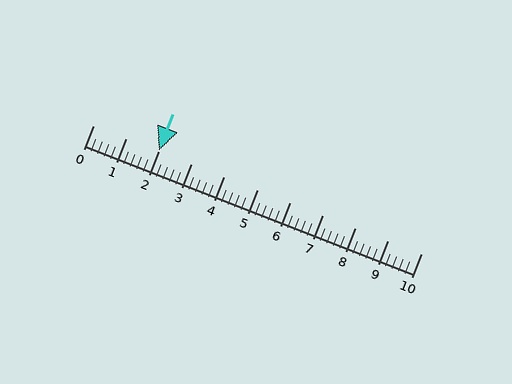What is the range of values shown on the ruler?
The ruler shows values from 0 to 10.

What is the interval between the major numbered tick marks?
The major tick marks are spaced 1 units apart.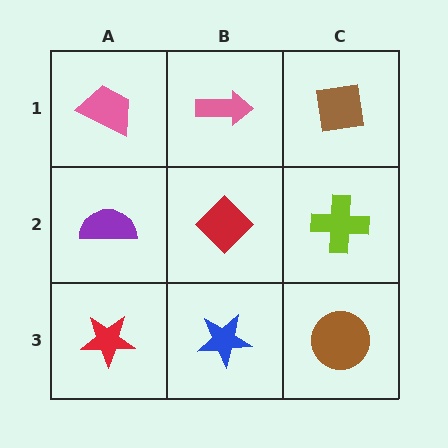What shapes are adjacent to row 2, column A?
A pink trapezoid (row 1, column A), a red star (row 3, column A), a red diamond (row 2, column B).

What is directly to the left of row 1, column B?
A pink trapezoid.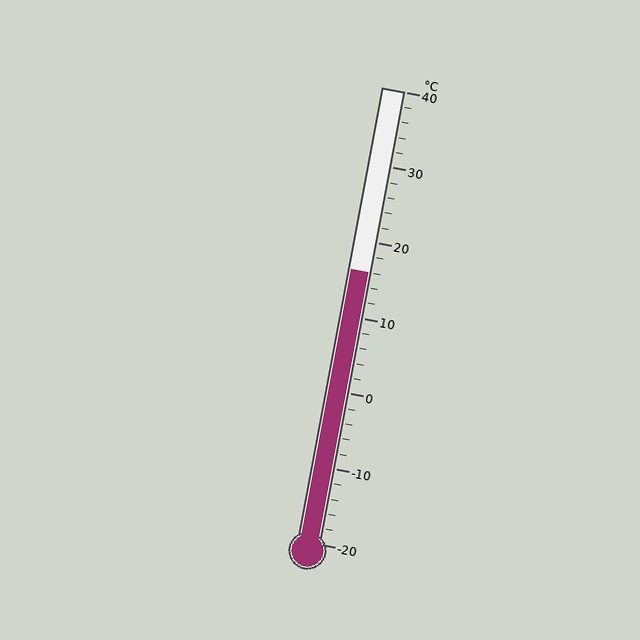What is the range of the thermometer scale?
The thermometer scale ranges from -20°C to 40°C.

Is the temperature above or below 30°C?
The temperature is below 30°C.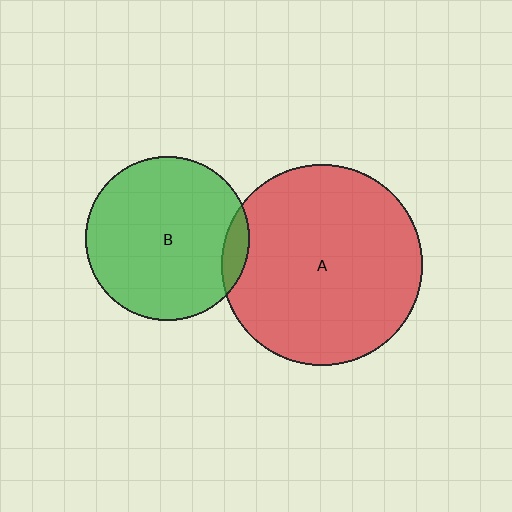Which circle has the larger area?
Circle A (red).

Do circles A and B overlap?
Yes.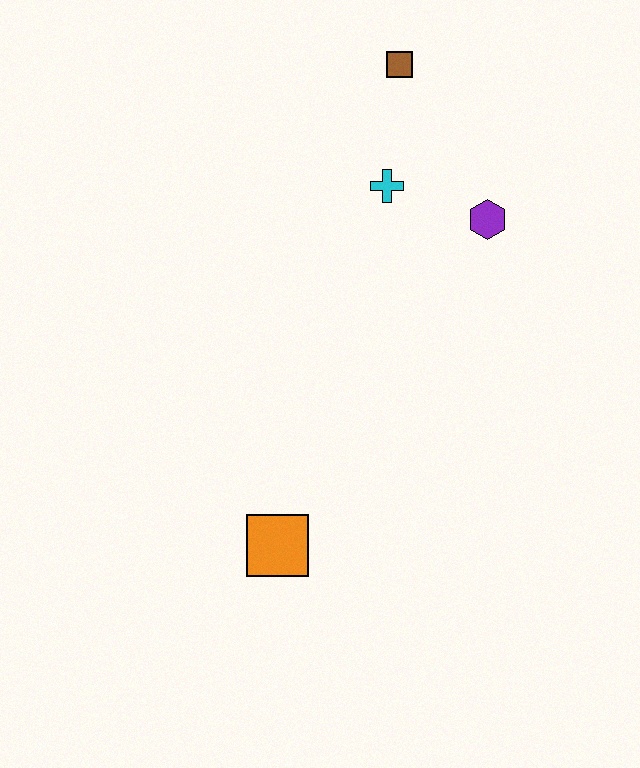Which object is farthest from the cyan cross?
The orange square is farthest from the cyan cross.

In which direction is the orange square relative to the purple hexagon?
The orange square is below the purple hexagon.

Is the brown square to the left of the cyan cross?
No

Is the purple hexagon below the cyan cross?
Yes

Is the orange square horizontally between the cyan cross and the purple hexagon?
No